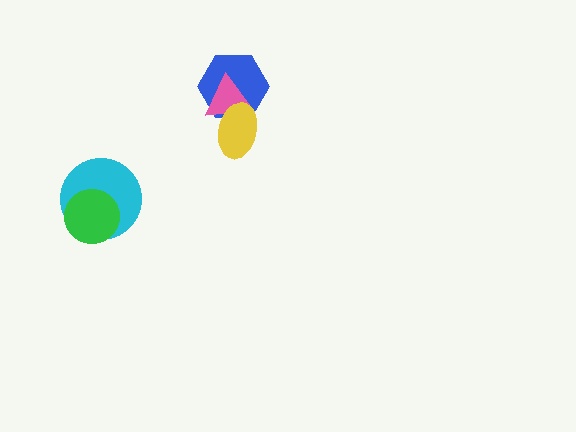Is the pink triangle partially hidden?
Yes, it is partially covered by another shape.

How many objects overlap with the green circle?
1 object overlaps with the green circle.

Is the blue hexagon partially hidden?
Yes, it is partially covered by another shape.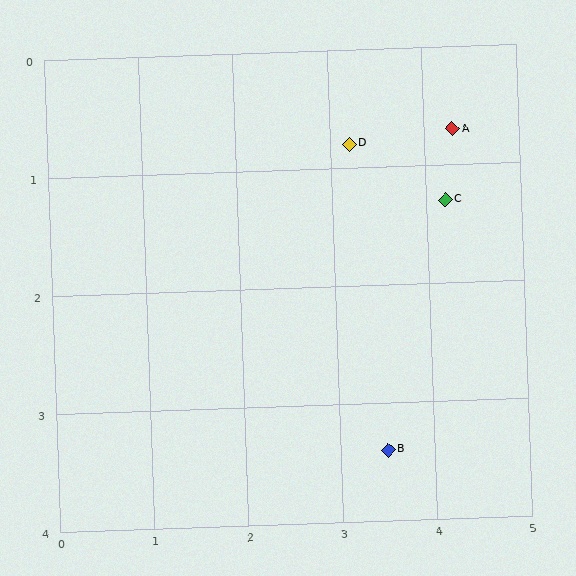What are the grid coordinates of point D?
Point D is at approximately (3.2, 0.8).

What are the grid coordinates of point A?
Point A is at approximately (4.3, 0.7).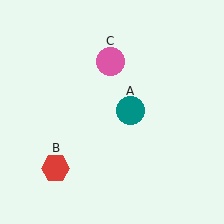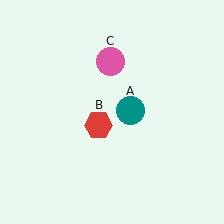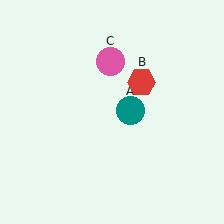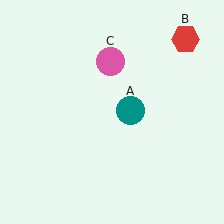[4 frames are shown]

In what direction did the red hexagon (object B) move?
The red hexagon (object B) moved up and to the right.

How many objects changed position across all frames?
1 object changed position: red hexagon (object B).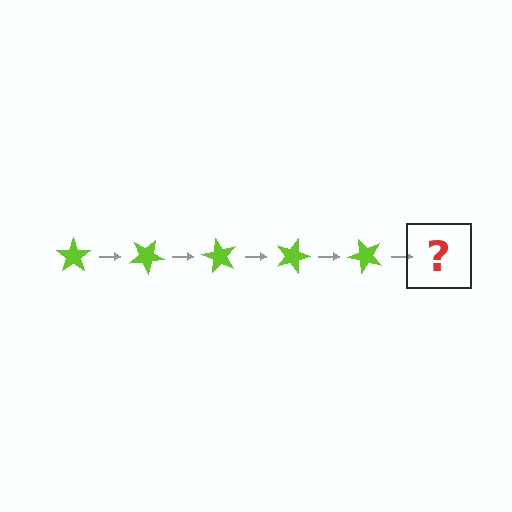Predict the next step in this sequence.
The next step is a lime star rotated 150 degrees.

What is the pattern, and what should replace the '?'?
The pattern is that the star rotates 30 degrees each step. The '?' should be a lime star rotated 150 degrees.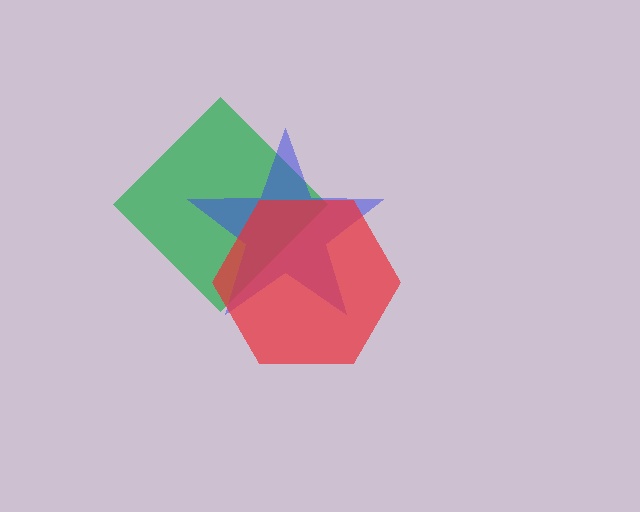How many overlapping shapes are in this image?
There are 3 overlapping shapes in the image.